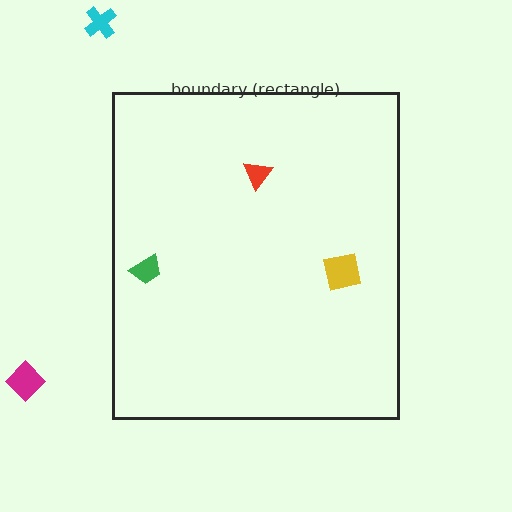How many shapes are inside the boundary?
3 inside, 2 outside.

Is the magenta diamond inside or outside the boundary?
Outside.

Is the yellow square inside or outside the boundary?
Inside.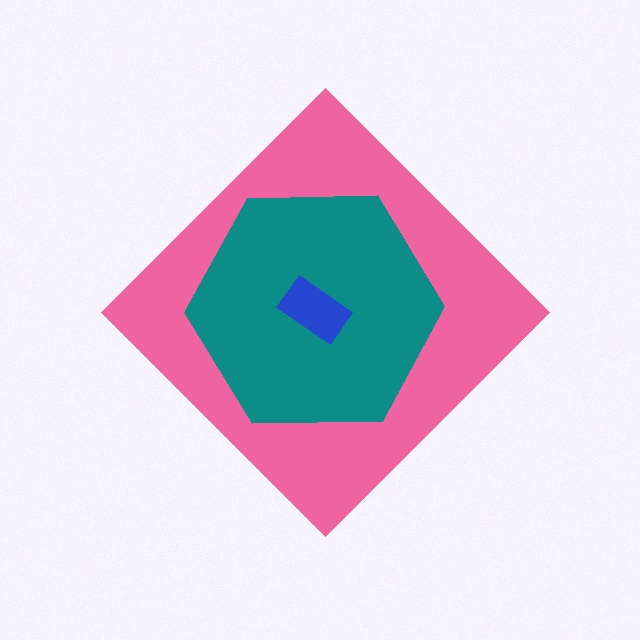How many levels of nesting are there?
3.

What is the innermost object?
The blue rectangle.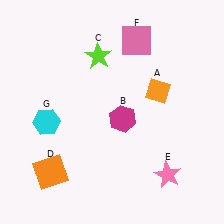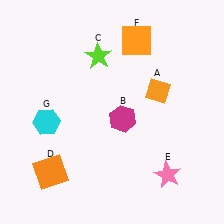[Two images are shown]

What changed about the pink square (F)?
In Image 1, F is pink. In Image 2, it changed to orange.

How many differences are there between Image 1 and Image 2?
There is 1 difference between the two images.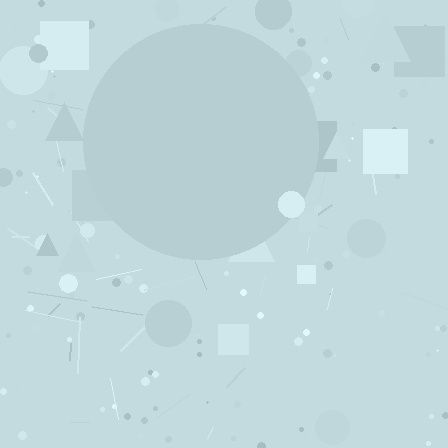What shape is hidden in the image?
A circle is hidden in the image.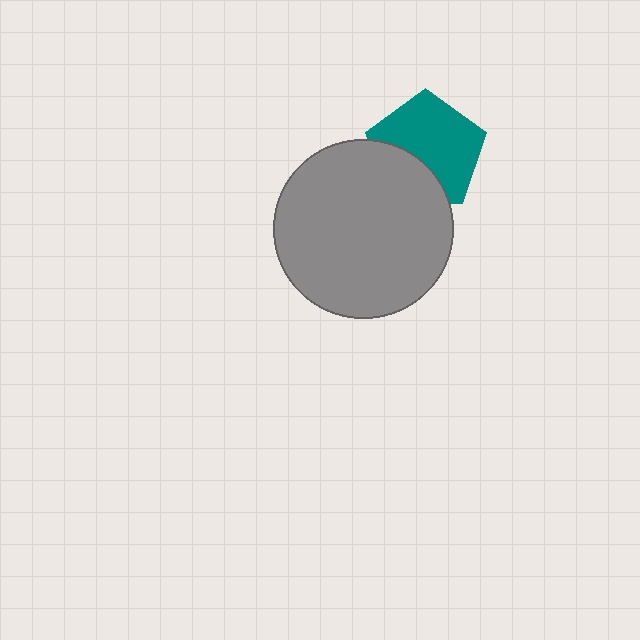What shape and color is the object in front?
The object in front is a gray circle.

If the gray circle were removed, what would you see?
You would see the complete teal pentagon.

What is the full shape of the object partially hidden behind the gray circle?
The partially hidden object is a teal pentagon.